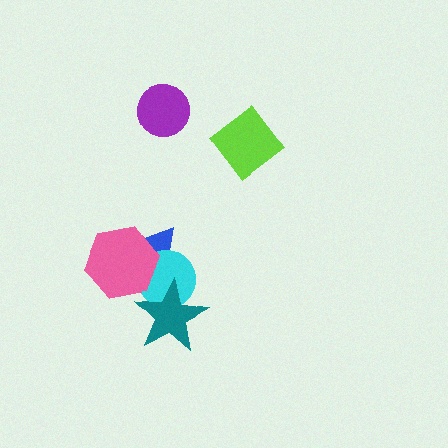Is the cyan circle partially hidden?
Yes, it is partially covered by another shape.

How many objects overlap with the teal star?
2 objects overlap with the teal star.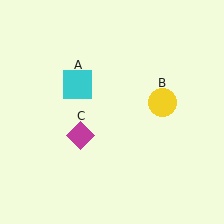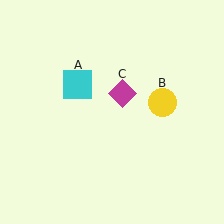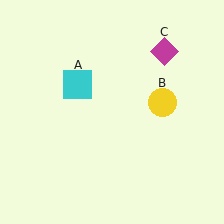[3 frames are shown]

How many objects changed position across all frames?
1 object changed position: magenta diamond (object C).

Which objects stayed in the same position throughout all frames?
Cyan square (object A) and yellow circle (object B) remained stationary.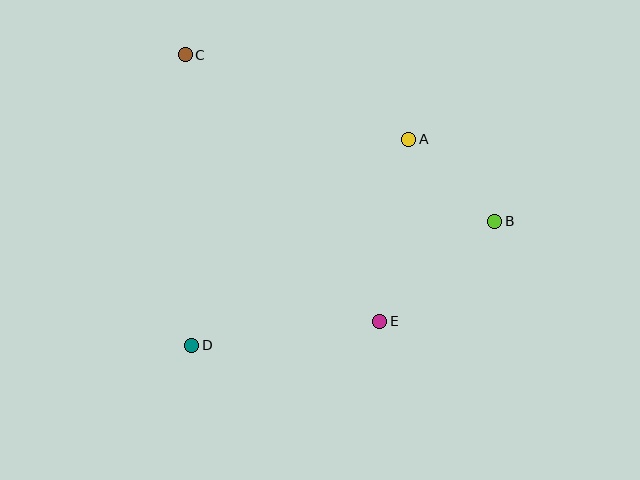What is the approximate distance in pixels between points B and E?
The distance between B and E is approximately 152 pixels.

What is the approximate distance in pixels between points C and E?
The distance between C and E is approximately 330 pixels.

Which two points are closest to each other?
Points A and B are closest to each other.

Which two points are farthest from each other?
Points B and C are farthest from each other.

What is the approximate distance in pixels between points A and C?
The distance between A and C is approximately 239 pixels.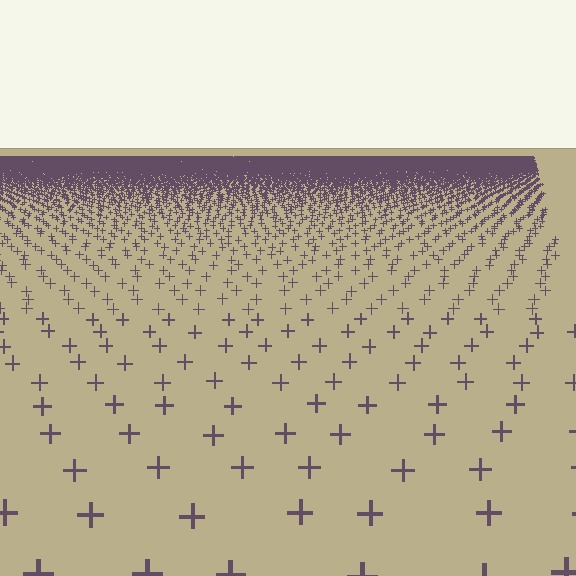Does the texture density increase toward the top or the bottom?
Density increases toward the top.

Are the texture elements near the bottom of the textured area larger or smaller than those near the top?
Larger. Near the bottom, elements are closer to the viewer and appear at a bigger on-screen size.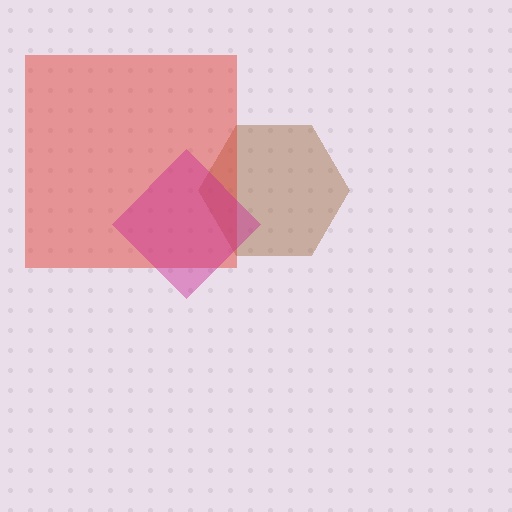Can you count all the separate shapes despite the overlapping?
Yes, there are 3 separate shapes.